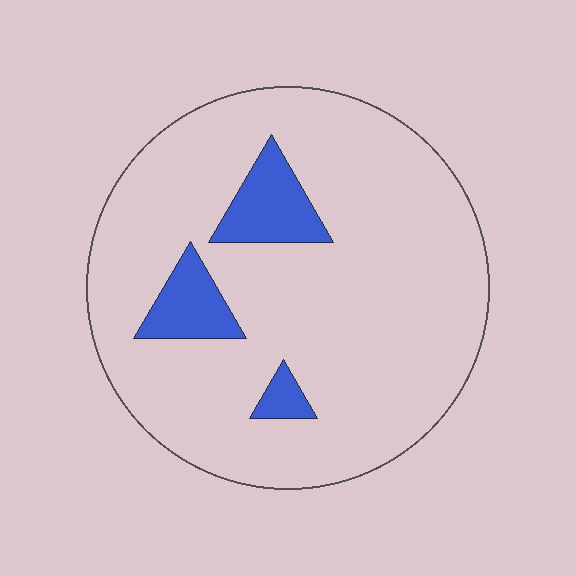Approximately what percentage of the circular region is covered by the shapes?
Approximately 10%.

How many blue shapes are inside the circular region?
3.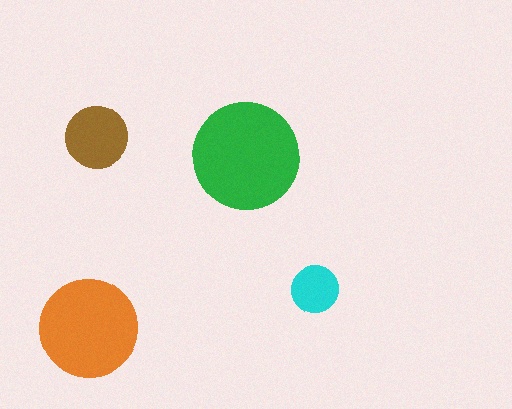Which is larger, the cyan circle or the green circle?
The green one.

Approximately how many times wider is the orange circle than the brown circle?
About 1.5 times wider.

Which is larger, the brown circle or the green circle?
The green one.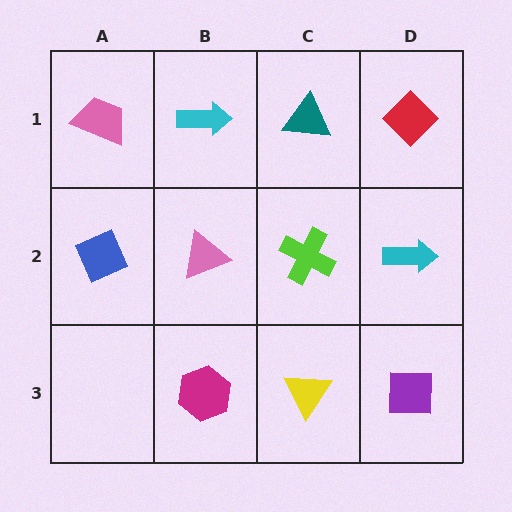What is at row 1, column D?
A red diamond.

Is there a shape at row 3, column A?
No, that cell is empty.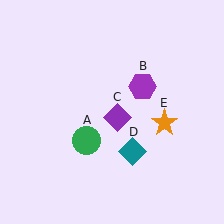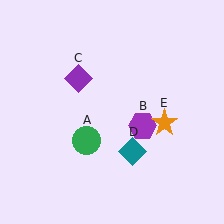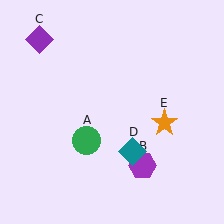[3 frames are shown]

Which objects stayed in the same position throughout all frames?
Green circle (object A) and teal diamond (object D) and orange star (object E) remained stationary.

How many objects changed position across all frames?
2 objects changed position: purple hexagon (object B), purple diamond (object C).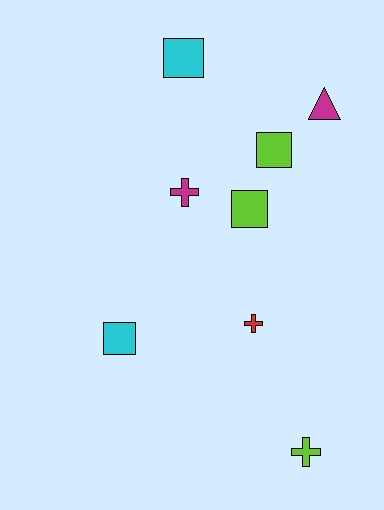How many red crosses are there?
There is 1 red cross.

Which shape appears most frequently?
Square, with 4 objects.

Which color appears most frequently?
Lime, with 3 objects.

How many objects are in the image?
There are 8 objects.